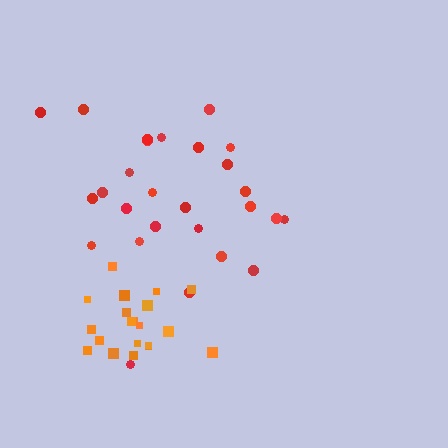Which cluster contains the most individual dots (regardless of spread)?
Red (27).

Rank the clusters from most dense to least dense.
orange, red.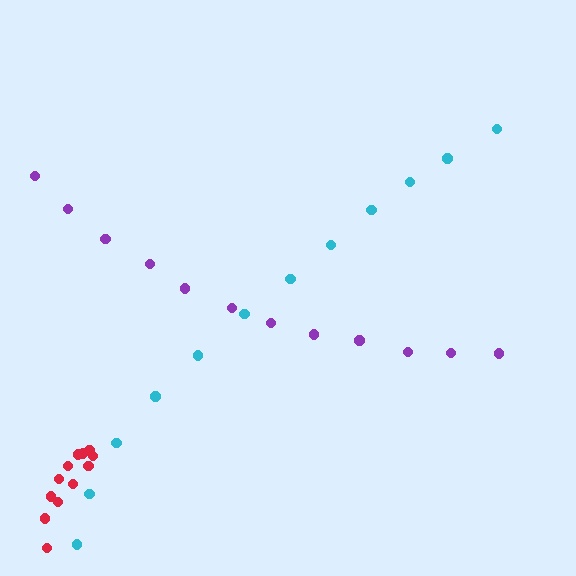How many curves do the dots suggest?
There are 3 distinct paths.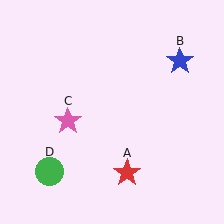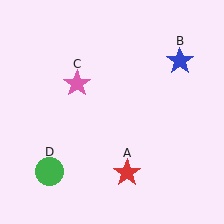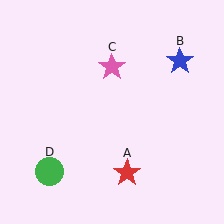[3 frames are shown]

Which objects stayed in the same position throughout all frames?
Red star (object A) and blue star (object B) and green circle (object D) remained stationary.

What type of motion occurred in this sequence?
The pink star (object C) rotated clockwise around the center of the scene.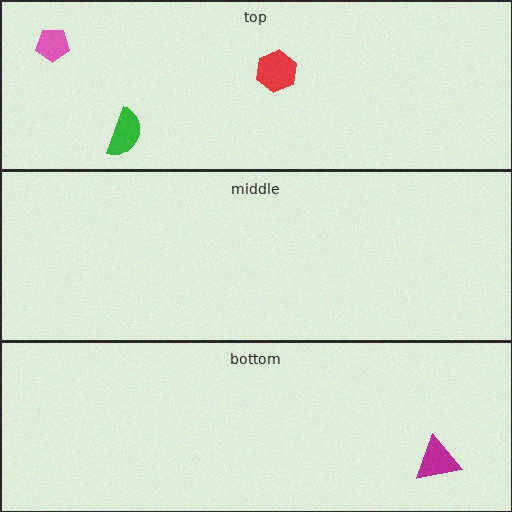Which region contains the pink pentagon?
The top region.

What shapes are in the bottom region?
The magenta triangle.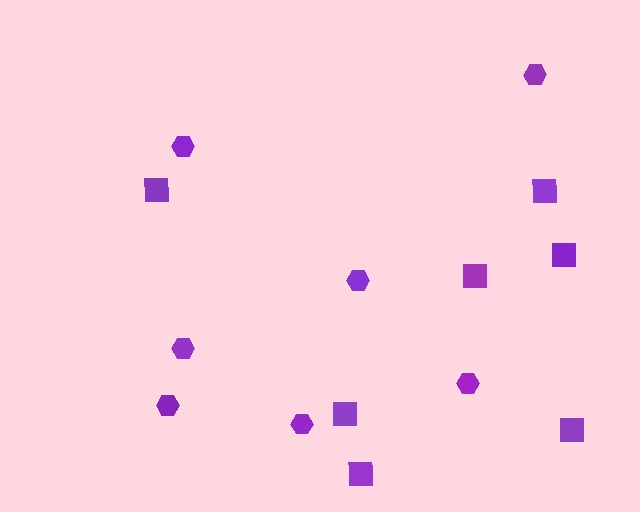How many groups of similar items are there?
There are 2 groups: one group of squares (7) and one group of hexagons (7).